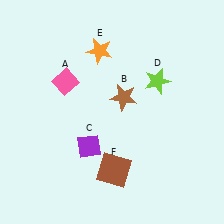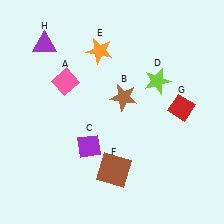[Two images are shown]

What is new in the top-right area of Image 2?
A red diamond (G) was added in the top-right area of Image 2.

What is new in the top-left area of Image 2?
A purple triangle (H) was added in the top-left area of Image 2.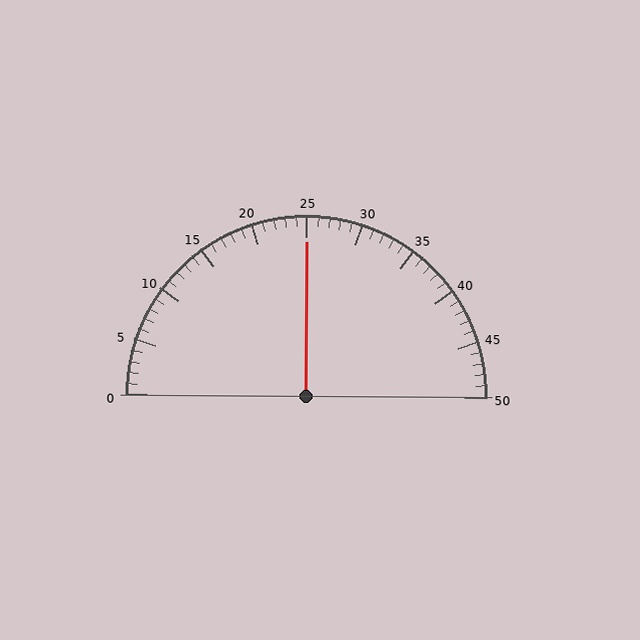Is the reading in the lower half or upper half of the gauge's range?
The reading is in the upper half of the range (0 to 50).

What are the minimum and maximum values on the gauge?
The gauge ranges from 0 to 50.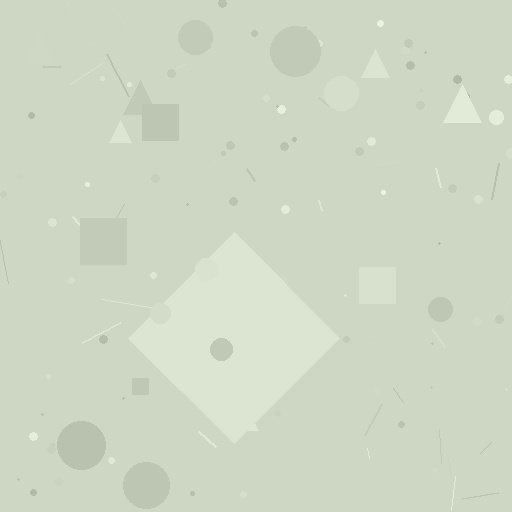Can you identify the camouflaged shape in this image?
The camouflaged shape is a diamond.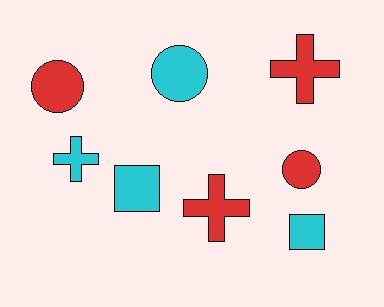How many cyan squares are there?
There are 2 cyan squares.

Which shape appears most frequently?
Circle, with 3 objects.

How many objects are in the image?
There are 8 objects.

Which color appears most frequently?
Red, with 4 objects.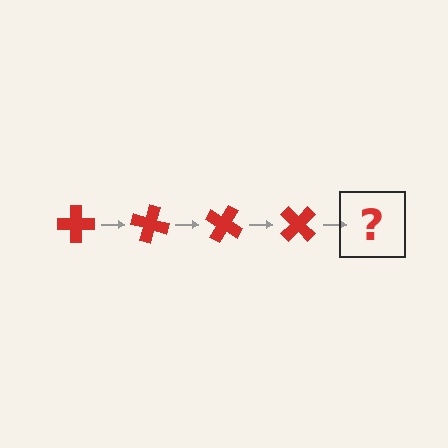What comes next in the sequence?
The next element should be a red cross rotated 60 degrees.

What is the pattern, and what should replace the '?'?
The pattern is that the cross rotates 15 degrees each step. The '?' should be a red cross rotated 60 degrees.